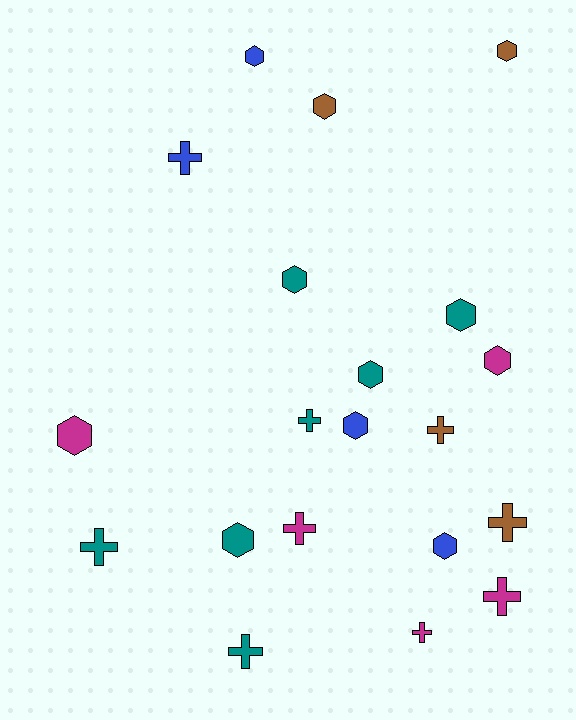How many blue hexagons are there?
There are 3 blue hexagons.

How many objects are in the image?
There are 20 objects.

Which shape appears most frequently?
Hexagon, with 11 objects.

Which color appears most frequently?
Teal, with 7 objects.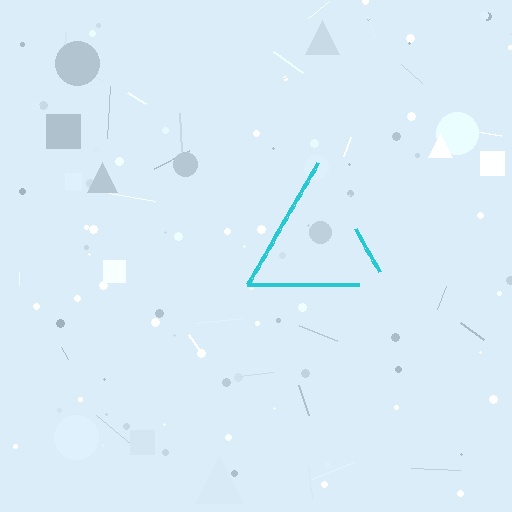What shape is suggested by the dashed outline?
The dashed outline suggests a triangle.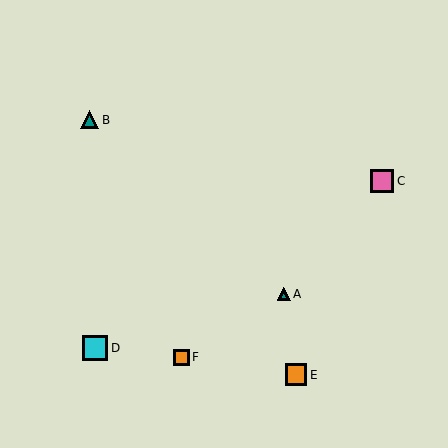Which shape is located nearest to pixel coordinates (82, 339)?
The cyan square (labeled D) at (95, 348) is nearest to that location.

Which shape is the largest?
The cyan square (labeled D) is the largest.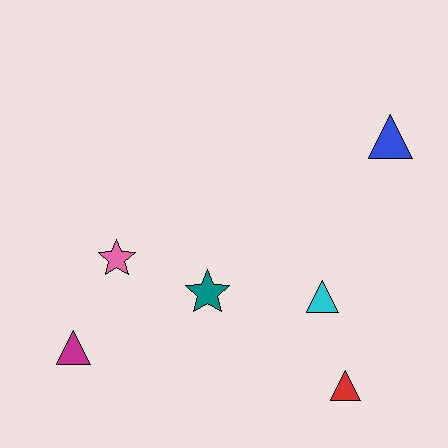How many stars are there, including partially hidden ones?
There are 2 stars.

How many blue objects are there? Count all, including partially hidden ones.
There is 1 blue object.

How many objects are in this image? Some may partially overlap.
There are 6 objects.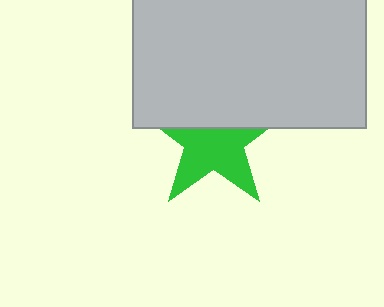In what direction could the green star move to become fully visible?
The green star could move down. That would shift it out from behind the light gray rectangle entirely.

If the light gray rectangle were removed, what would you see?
You would see the complete green star.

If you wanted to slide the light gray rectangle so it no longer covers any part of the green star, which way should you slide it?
Slide it up — that is the most direct way to separate the two shapes.